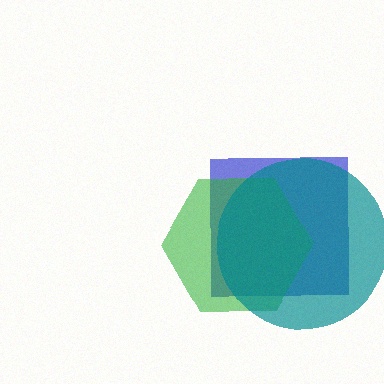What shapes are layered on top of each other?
The layered shapes are: a blue square, a green hexagon, a teal circle.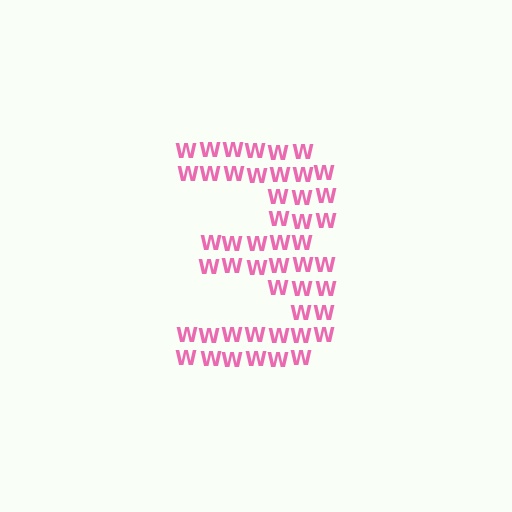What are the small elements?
The small elements are letter W's.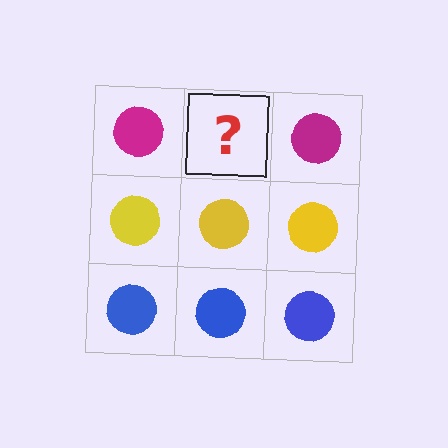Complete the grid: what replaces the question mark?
The question mark should be replaced with a magenta circle.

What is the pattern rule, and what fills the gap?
The rule is that each row has a consistent color. The gap should be filled with a magenta circle.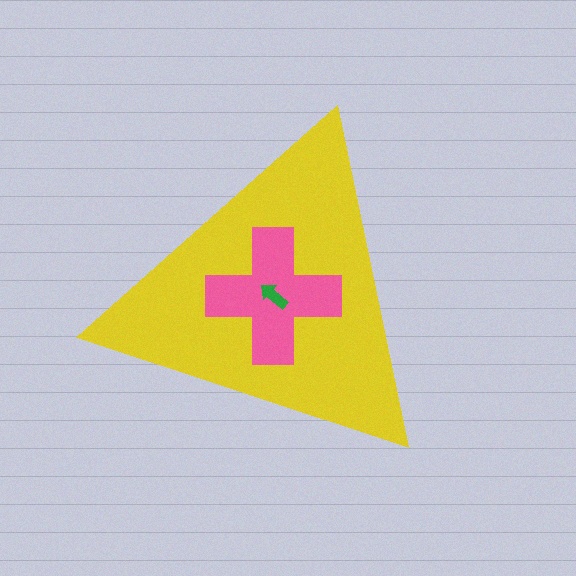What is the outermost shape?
The yellow triangle.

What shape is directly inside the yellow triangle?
The pink cross.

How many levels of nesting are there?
3.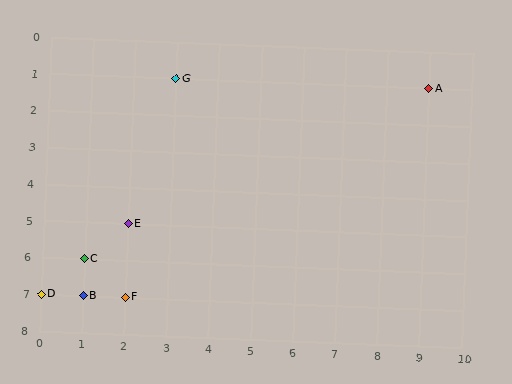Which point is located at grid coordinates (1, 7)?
Point B is at (1, 7).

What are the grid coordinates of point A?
Point A is at grid coordinates (9, 1).